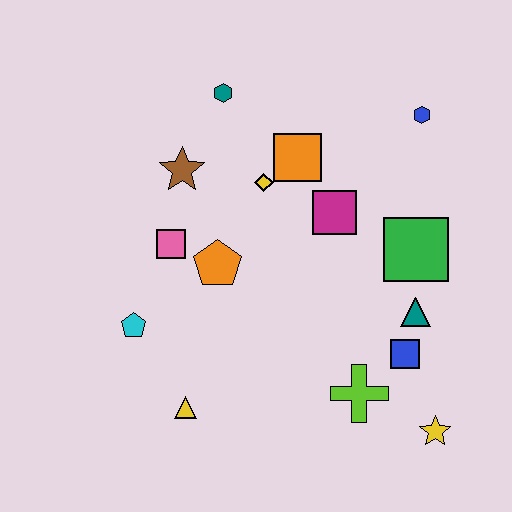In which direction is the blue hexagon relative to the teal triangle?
The blue hexagon is above the teal triangle.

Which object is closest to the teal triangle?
The blue square is closest to the teal triangle.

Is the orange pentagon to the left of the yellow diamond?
Yes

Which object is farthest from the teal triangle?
The teal hexagon is farthest from the teal triangle.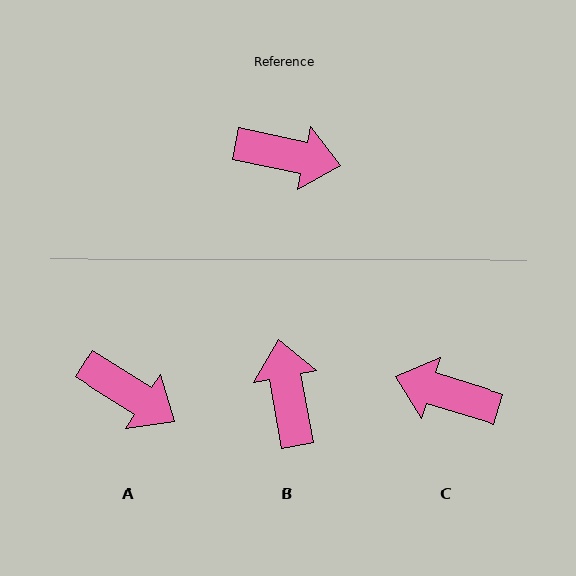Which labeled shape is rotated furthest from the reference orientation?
C, about 175 degrees away.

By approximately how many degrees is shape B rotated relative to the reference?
Approximately 112 degrees counter-clockwise.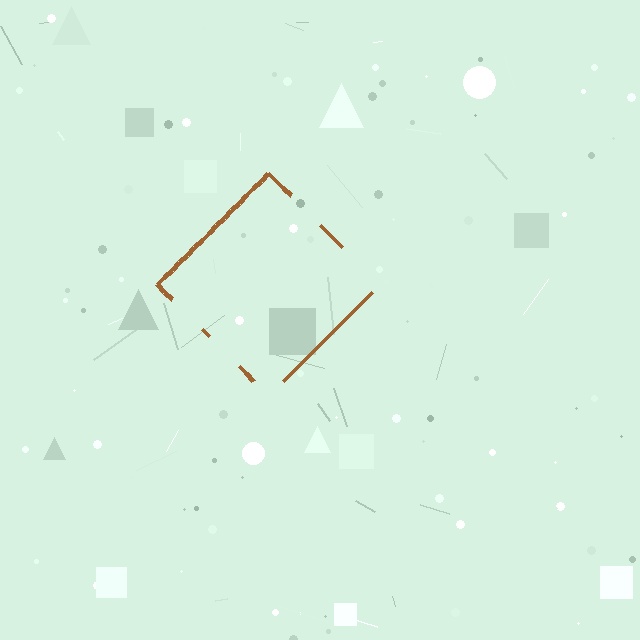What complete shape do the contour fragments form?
The contour fragments form a diamond.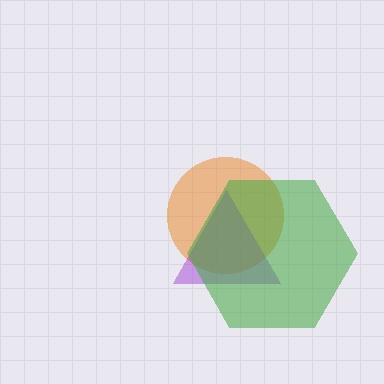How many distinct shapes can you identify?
There are 3 distinct shapes: an orange circle, a purple triangle, a green hexagon.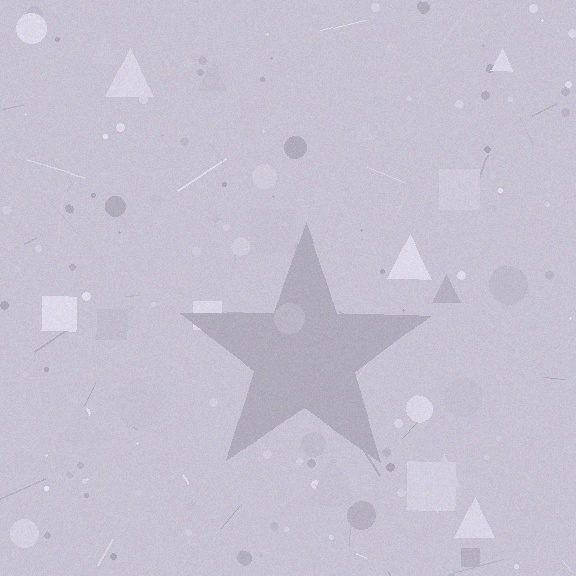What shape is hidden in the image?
A star is hidden in the image.